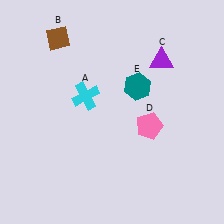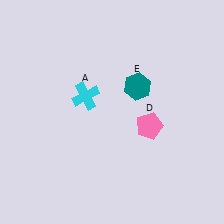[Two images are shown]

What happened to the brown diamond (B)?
The brown diamond (B) was removed in Image 2. It was in the top-left area of Image 1.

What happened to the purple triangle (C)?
The purple triangle (C) was removed in Image 2. It was in the top-right area of Image 1.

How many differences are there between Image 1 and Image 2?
There are 2 differences between the two images.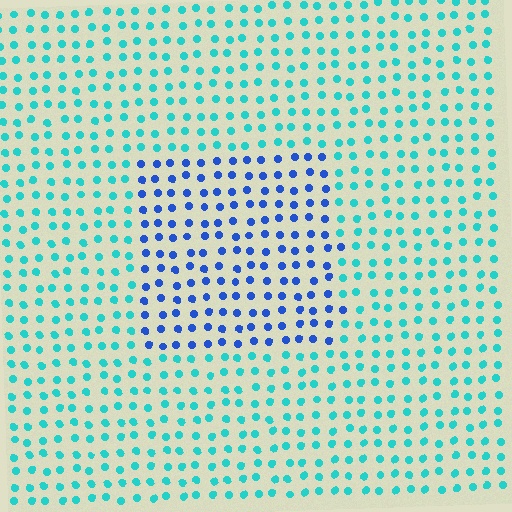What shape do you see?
I see a rectangle.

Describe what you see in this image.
The image is filled with small cyan elements in a uniform arrangement. A rectangle-shaped region is visible where the elements are tinted to a slightly different hue, forming a subtle color boundary.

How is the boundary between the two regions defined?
The boundary is defined purely by a slight shift in hue (about 47 degrees). Spacing, size, and orientation are identical on both sides.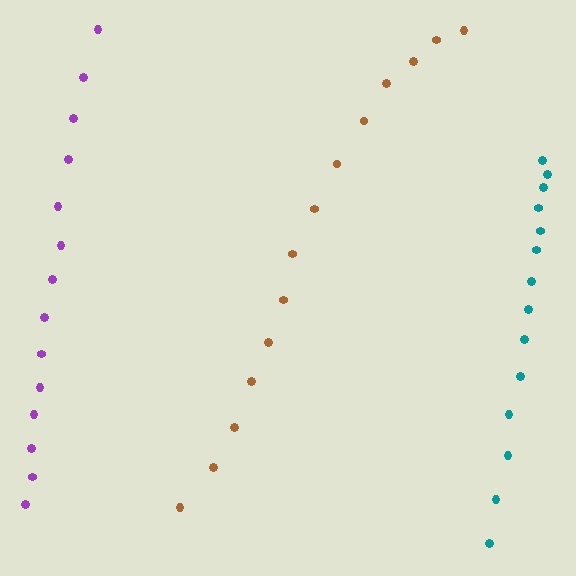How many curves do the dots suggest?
There are 3 distinct paths.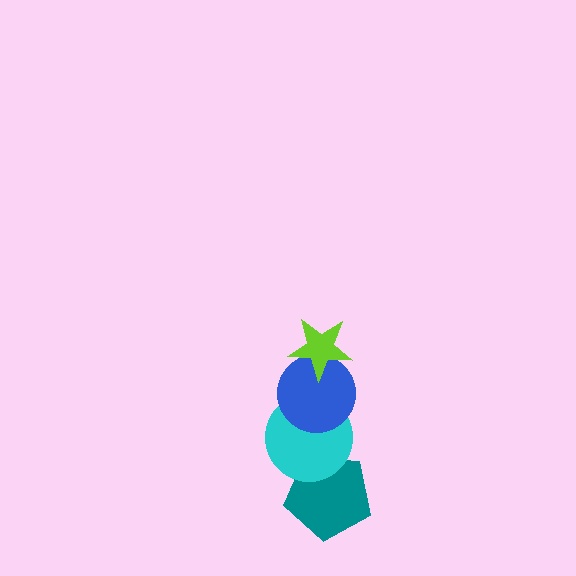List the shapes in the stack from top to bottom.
From top to bottom: the lime star, the blue circle, the cyan circle, the teal pentagon.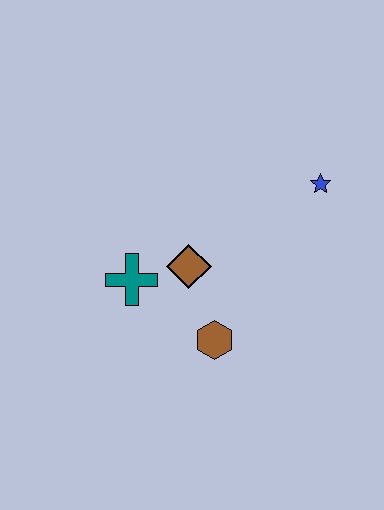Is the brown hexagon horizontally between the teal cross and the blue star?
Yes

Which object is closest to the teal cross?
The brown diamond is closest to the teal cross.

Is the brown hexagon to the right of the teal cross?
Yes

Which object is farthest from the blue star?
The teal cross is farthest from the blue star.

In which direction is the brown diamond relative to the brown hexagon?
The brown diamond is above the brown hexagon.